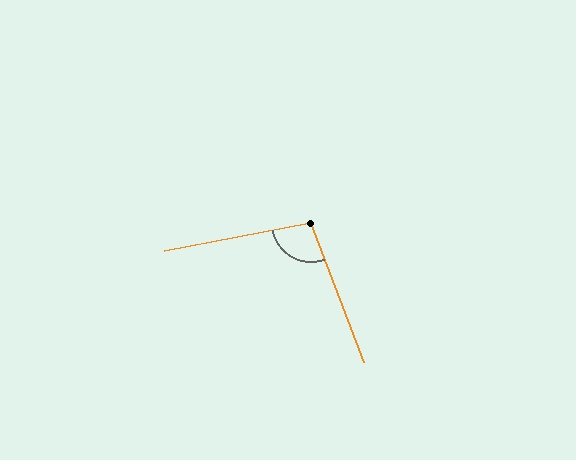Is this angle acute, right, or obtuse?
It is obtuse.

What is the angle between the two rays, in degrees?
Approximately 100 degrees.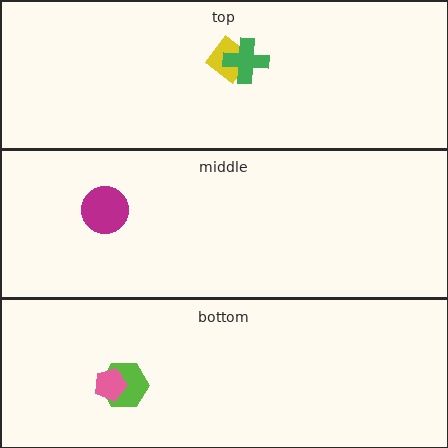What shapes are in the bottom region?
The lime hexagon, the pink pentagon.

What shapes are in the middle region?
The magenta circle.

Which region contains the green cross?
The top region.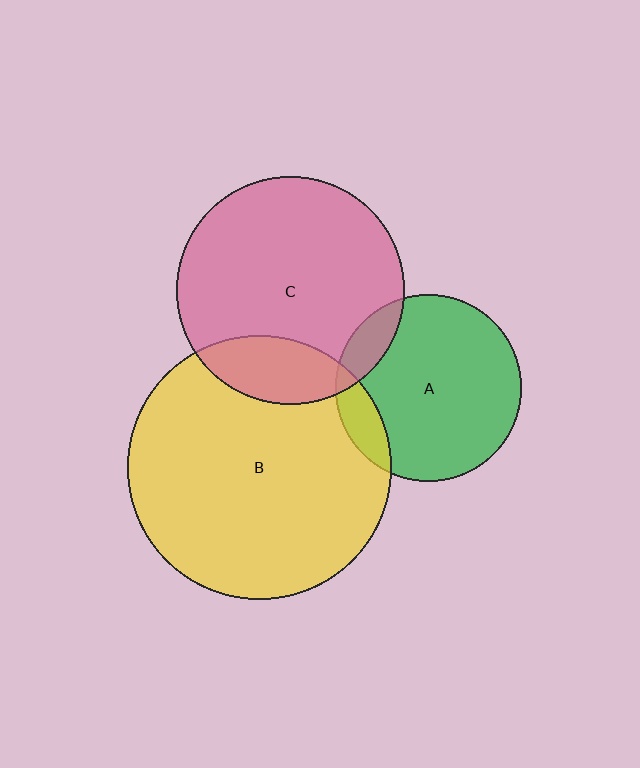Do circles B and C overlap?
Yes.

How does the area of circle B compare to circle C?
Approximately 1.3 times.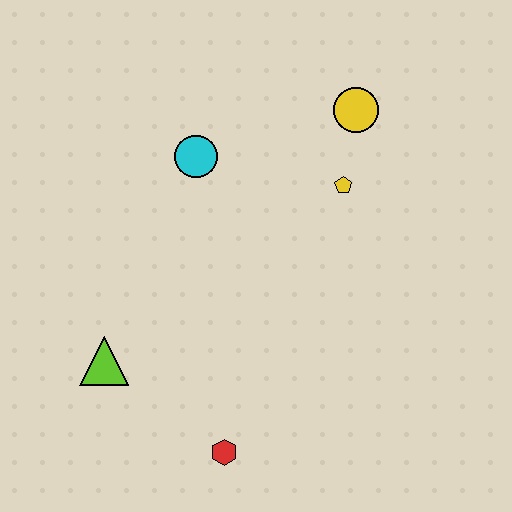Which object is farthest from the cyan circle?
The red hexagon is farthest from the cyan circle.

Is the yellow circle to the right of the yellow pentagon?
Yes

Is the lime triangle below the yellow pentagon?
Yes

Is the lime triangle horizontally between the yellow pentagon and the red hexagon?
No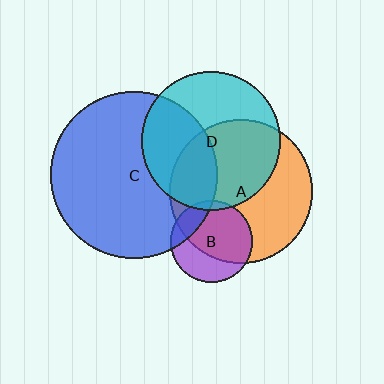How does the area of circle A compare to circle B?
Approximately 3.1 times.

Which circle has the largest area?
Circle C (blue).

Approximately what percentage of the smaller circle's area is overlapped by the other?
Approximately 65%.